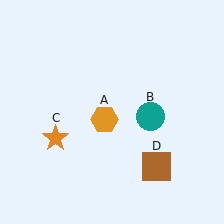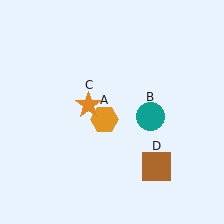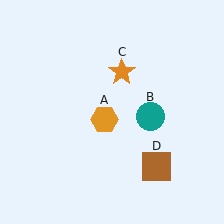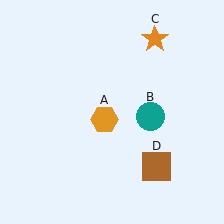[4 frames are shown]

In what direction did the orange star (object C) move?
The orange star (object C) moved up and to the right.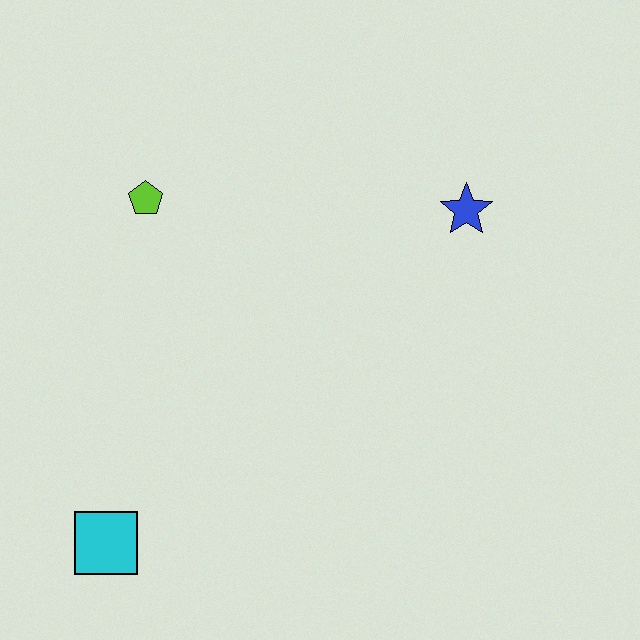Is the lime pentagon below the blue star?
No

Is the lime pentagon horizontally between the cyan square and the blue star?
Yes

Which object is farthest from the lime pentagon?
The cyan square is farthest from the lime pentagon.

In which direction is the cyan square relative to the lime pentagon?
The cyan square is below the lime pentagon.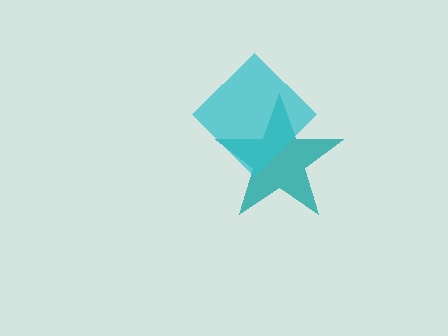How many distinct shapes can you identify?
There are 2 distinct shapes: a teal star, a cyan diamond.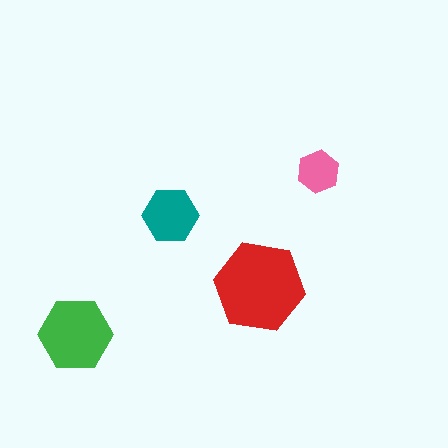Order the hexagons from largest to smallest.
the red one, the green one, the teal one, the pink one.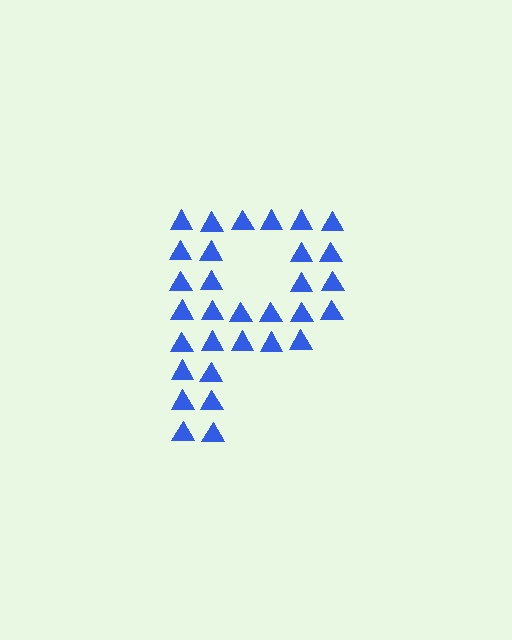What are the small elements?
The small elements are triangles.